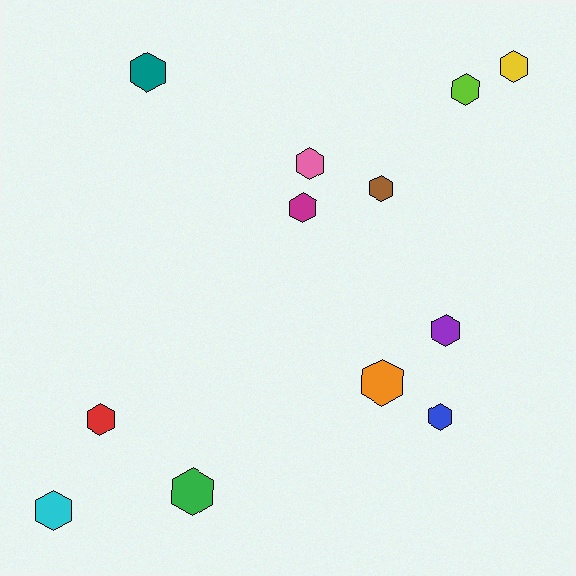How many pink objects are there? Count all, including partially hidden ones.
There is 1 pink object.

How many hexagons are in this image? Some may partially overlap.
There are 12 hexagons.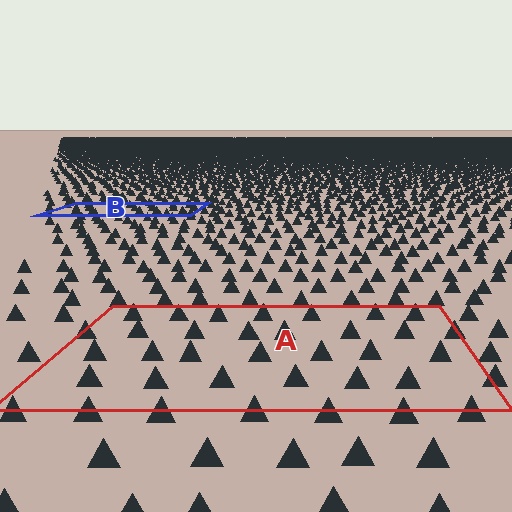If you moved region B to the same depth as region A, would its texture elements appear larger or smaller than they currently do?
They would appear larger. At a closer depth, the same texture elements are projected at a bigger on-screen size.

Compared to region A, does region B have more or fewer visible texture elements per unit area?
Region B has more texture elements per unit area — they are packed more densely because it is farther away.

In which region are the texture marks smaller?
The texture marks are smaller in region B, because it is farther away.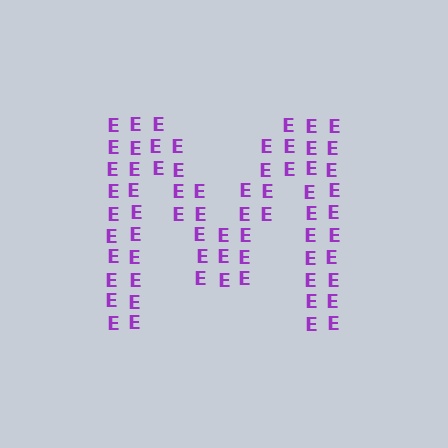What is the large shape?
The large shape is the letter M.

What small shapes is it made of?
It is made of small letter E's.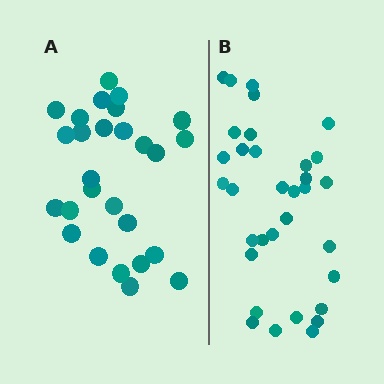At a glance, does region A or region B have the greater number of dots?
Region B (the right region) has more dots.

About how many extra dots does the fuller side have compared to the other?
Region B has about 6 more dots than region A.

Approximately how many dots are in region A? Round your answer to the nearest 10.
About 30 dots. (The exact count is 27, which rounds to 30.)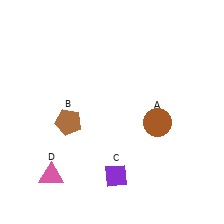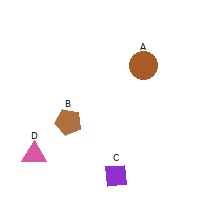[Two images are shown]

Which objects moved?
The objects that moved are: the brown circle (A), the pink triangle (D).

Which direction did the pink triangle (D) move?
The pink triangle (D) moved up.